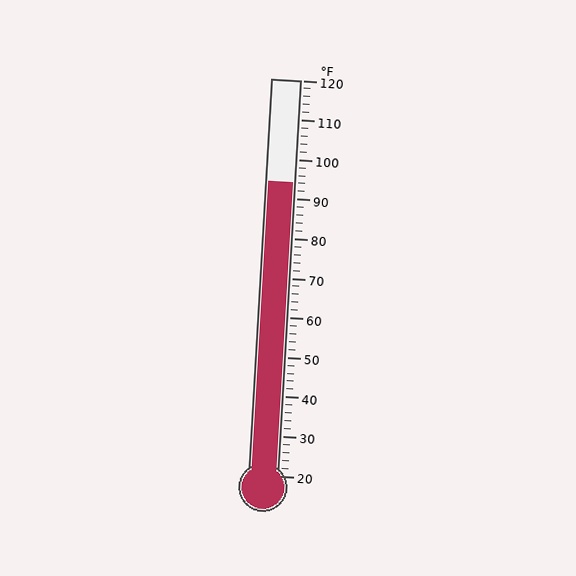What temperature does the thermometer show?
The thermometer shows approximately 94°F.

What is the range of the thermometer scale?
The thermometer scale ranges from 20°F to 120°F.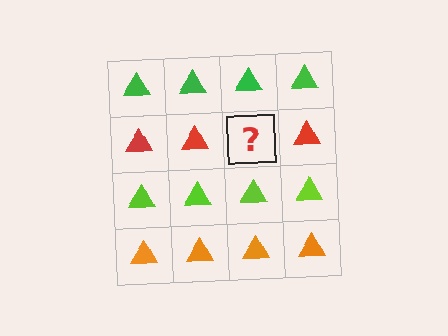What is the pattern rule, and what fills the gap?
The rule is that each row has a consistent color. The gap should be filled with a red triangle.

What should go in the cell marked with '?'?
The missing cell should contain a red triangle.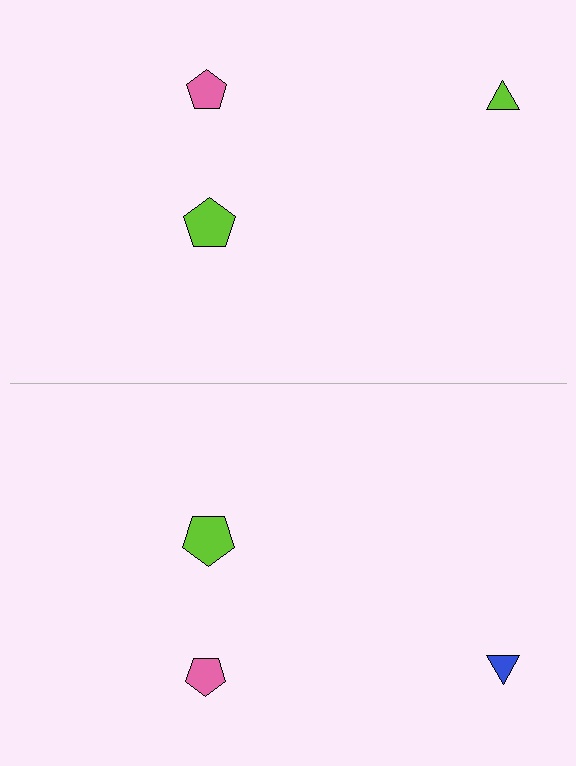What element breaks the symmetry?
The blue triangle on the bottom side breaks the symmetry — its mirror counterpart is lime.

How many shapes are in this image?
There are 6 shapes in this image.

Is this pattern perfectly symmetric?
No, the pattern is not perfectly symmetric. The blue triangle on the bottom side breaks the symmetry — its mirror counterpart is lime.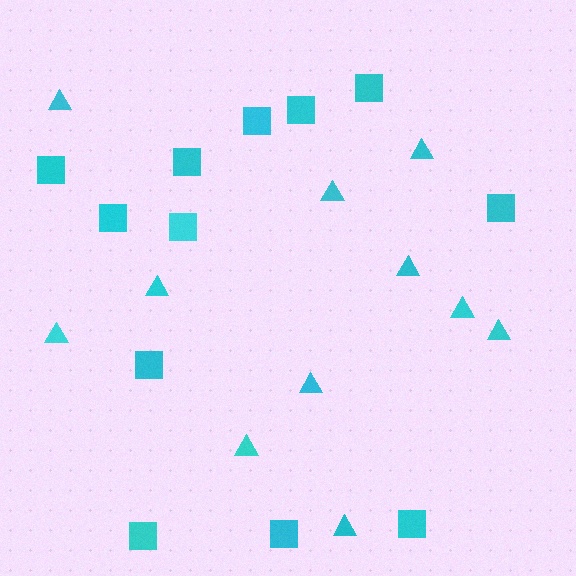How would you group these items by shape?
There are 2 groups: one group of squares (12) and one group of triangles (11).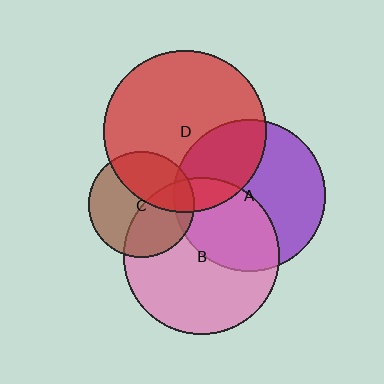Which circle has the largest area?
Circle D (red).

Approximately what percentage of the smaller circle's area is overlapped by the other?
Approximately 40%.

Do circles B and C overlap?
Yes.